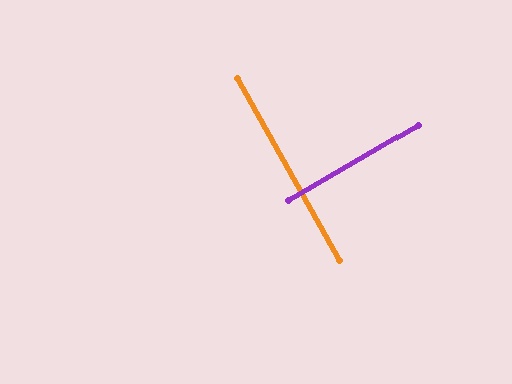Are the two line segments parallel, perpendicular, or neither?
Perpendicular — they meet at approximately 89°.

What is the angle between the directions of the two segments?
Approximately 89 degrees.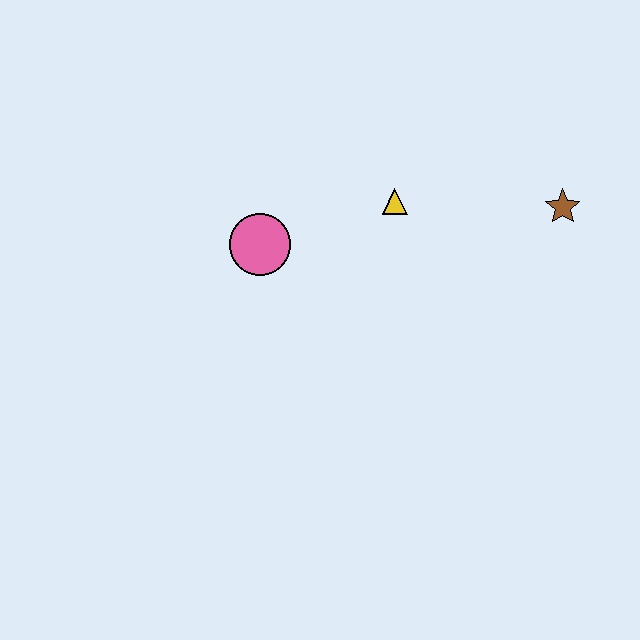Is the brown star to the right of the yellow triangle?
Yes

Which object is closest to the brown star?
The yellow triangle is closest to the brown star.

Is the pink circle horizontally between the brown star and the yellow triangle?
No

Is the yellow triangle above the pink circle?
Yes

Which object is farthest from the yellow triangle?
The brown star is farthest from the yellow triangle.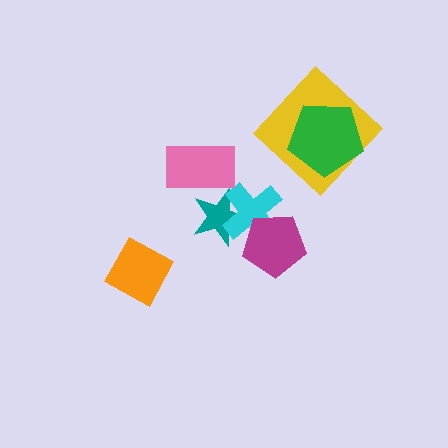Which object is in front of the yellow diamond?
The green pentagon is in front of the yellow diamond.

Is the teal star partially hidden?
Yes, it is partially covered by another shape.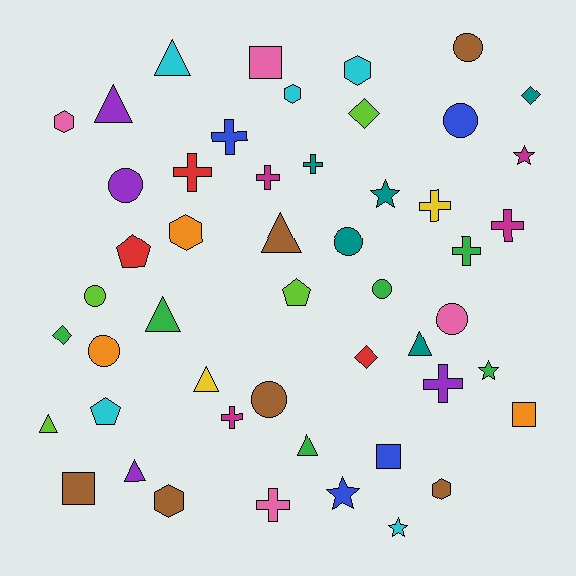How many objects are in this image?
There are 50 objects.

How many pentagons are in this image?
There are 3 pentagons.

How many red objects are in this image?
There are 3 red objects.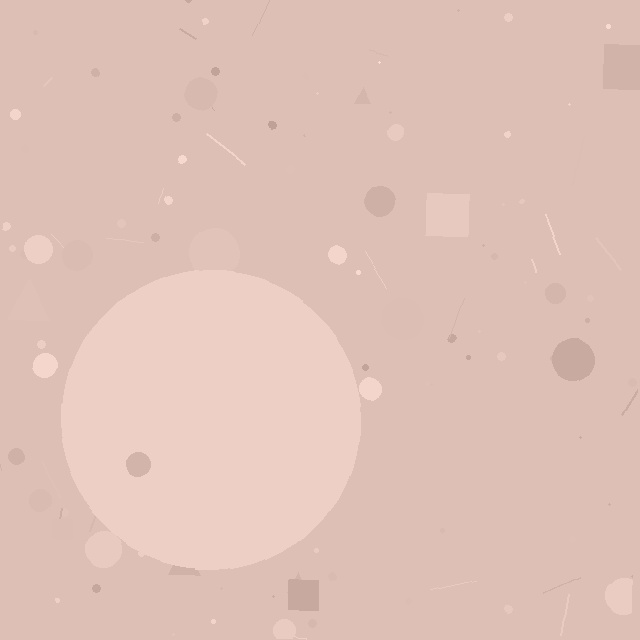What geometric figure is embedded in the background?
A circle is embedded in the background.